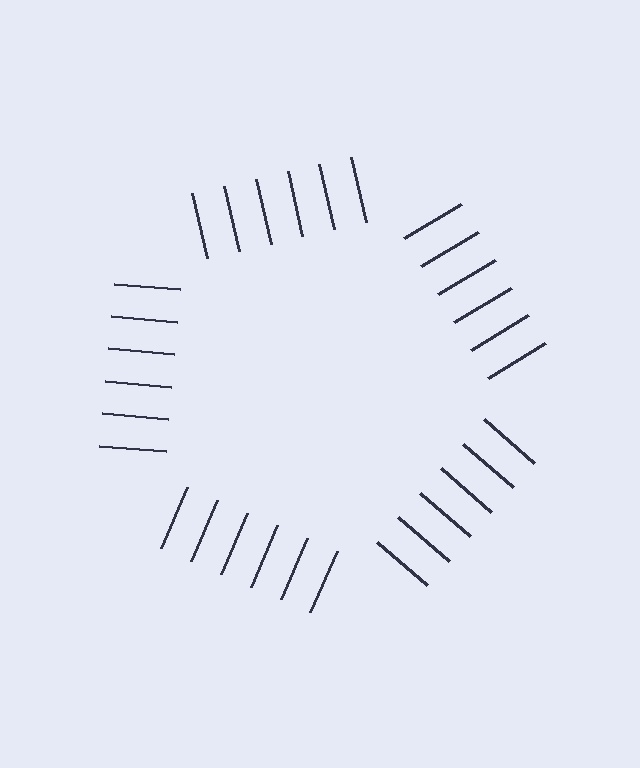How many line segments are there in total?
30 — 6 along each of the 5 edges.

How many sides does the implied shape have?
5 sides — the line-ends trace a pentagon.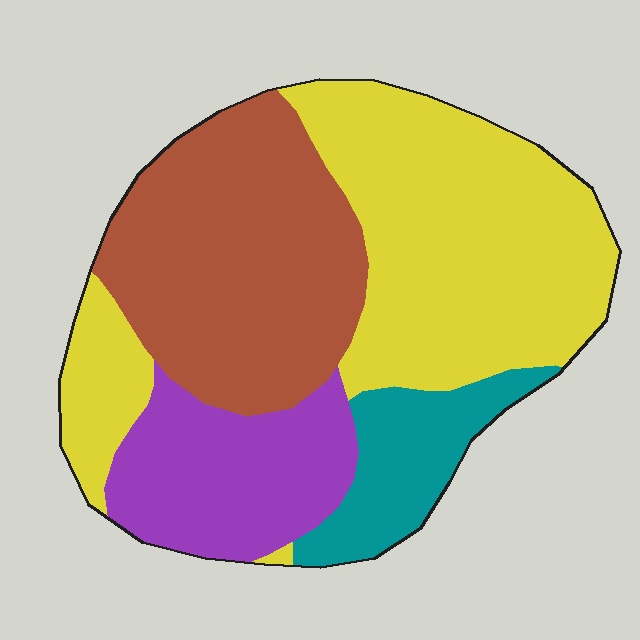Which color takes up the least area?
Teal, at roughly 10%.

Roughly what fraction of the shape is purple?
Purple takes up less than a quarter of the shape.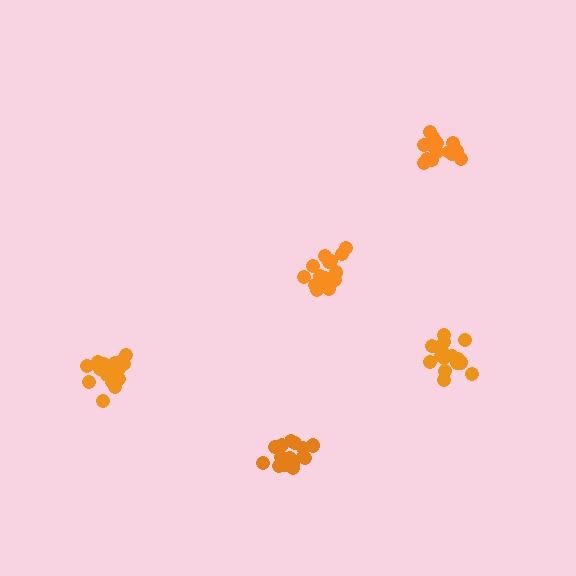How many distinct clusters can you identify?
There are 5 distinct clusters.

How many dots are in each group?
Group 1: 15 dots, Group 2: 20 dots, Group 3: 17 dots, Group 4: 16 dots, Group 5: 17 dots (85 total).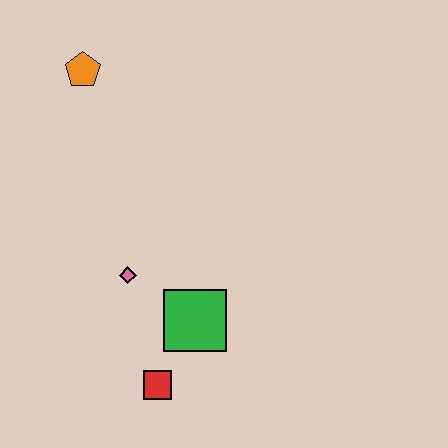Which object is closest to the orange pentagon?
The pink diamond is closest to the orange pentagon.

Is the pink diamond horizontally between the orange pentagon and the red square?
Yes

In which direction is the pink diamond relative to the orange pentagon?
The pink diamond is below the orange pentagon.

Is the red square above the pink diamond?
No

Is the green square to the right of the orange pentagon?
Yes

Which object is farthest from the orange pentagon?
The red square is farthest from the orange pentagon.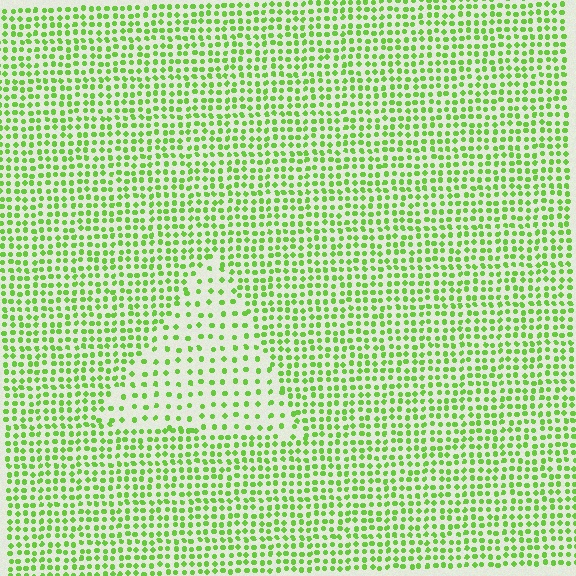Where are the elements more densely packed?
The elements are more densely packed outside the triangle boundary.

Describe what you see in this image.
The image contains small lime elements arranged at two different densities. A triangle-shaped region is visible where the elements are less densely packed than the surrounding area.